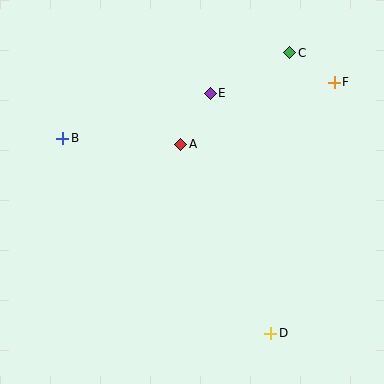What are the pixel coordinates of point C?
Point C is at (290, 53).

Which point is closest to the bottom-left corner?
Point B is closest to the bottom-left corner.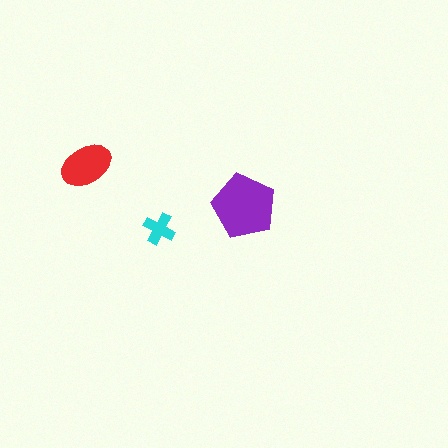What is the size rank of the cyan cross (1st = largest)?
3rd.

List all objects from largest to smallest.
The purple pentagon, the red ellipse, the cyan cross.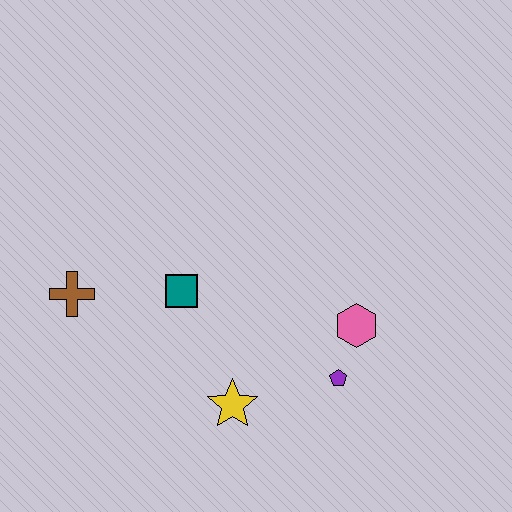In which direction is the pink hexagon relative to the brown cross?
The pink hexagon is to the right of the brown cross.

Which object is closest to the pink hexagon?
The purple pentagon is closest to the pink hexagon.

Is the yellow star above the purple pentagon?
No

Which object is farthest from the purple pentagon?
The brown cross is farthest from the purple pentagon.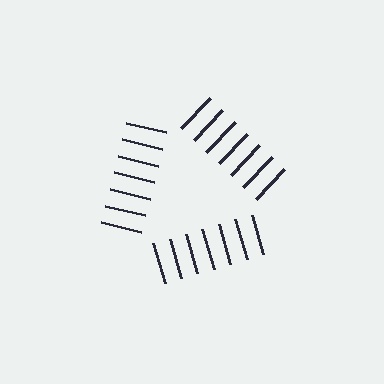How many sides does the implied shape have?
3 sides — the line-ends trace a triangle.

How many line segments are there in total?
21 — 7 along each of the 3 edges.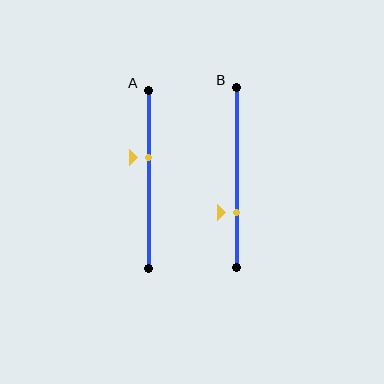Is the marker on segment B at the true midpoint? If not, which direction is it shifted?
No, the marker on segment B is shifted downward by about 19% of the segment length.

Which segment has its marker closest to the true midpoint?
Segment A has its marker closest to the true midpoint.